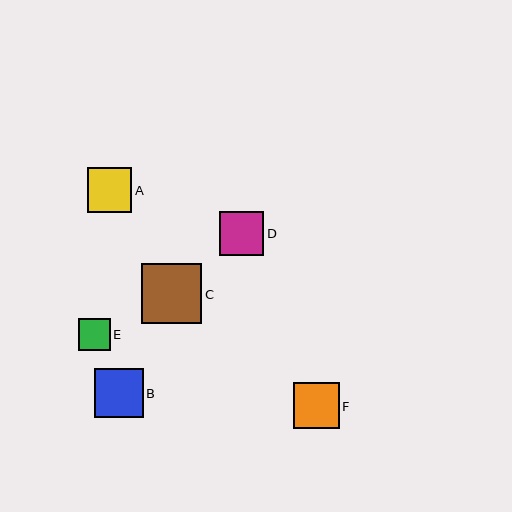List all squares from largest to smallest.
From largest to smallest: C, B, F, A, D, E.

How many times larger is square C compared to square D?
Square C is approximately 1.4 times the size of square D.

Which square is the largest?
Square C is the largest with a size of approximately 60 pixels.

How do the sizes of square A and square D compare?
Square A and square D are approximately the same size.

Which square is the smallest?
Square E is the smallest with a size of approximately 32 pixels.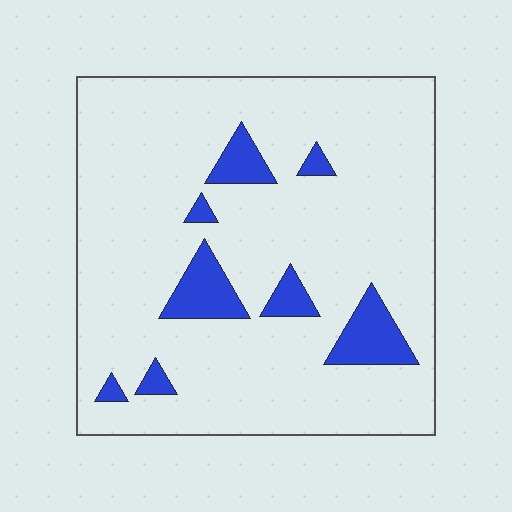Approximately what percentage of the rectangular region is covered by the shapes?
Approximately 10%.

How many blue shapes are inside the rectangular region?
8.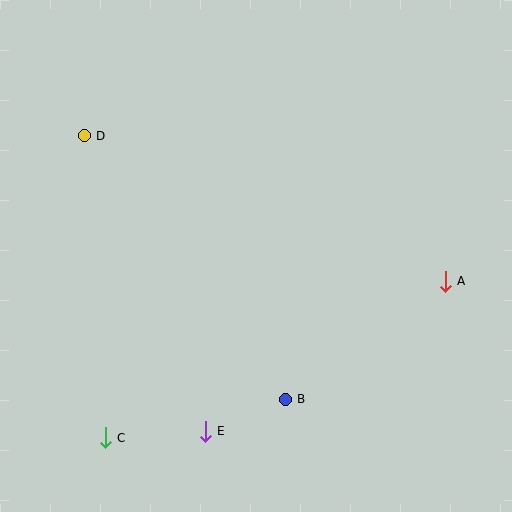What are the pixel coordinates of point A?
Point A is at (445, 281).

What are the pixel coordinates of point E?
Point E is at (205, 431).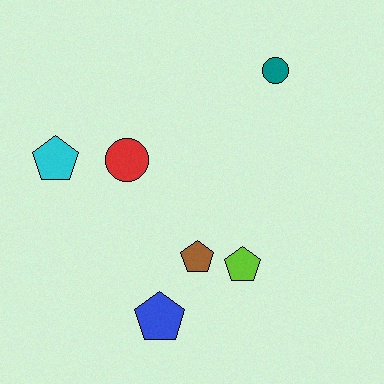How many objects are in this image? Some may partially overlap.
There are 6 objects.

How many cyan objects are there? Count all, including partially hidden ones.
There is 1 cyan object.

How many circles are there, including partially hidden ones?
There are 2 circles.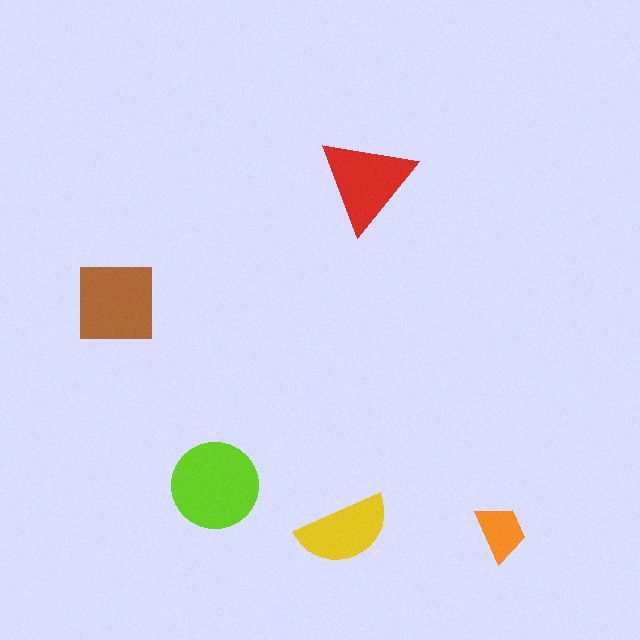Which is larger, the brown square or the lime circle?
The lime circle.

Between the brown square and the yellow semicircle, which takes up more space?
The brown square.